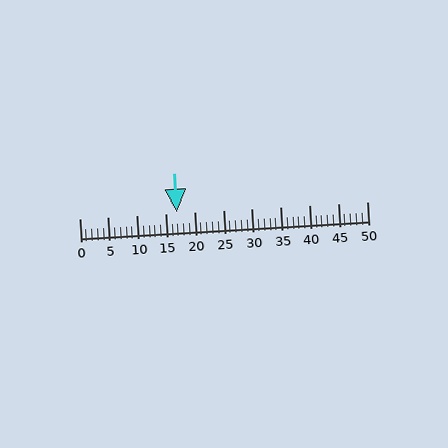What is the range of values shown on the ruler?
The ruler shows values from 0 to 50.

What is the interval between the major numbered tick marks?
The major tick marks are spaced 5 units apart.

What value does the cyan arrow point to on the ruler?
The cyan arrow points to approximately 17.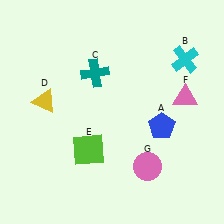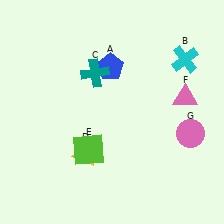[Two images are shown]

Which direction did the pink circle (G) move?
The pink circle (G) moved right.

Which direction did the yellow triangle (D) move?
The yellow triangle (D) moved down.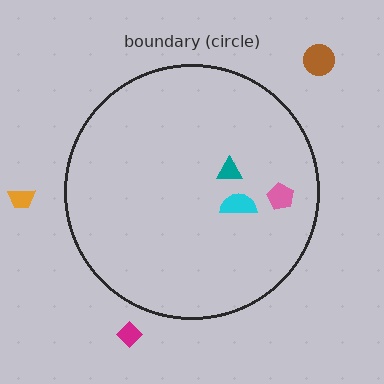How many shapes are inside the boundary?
3 inside, 3 outside.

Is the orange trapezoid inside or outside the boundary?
Outside.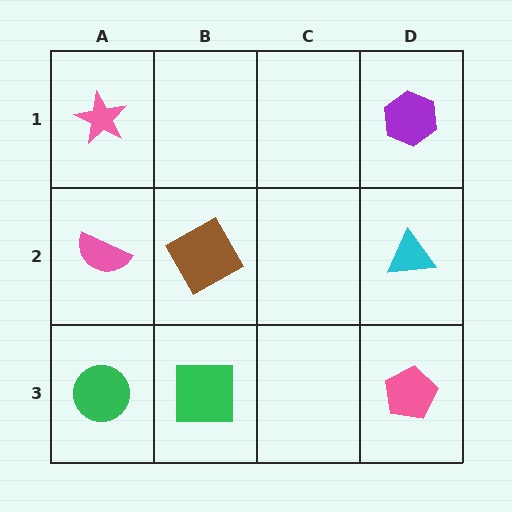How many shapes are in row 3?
3 shapes.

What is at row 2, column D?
A cyan triangle.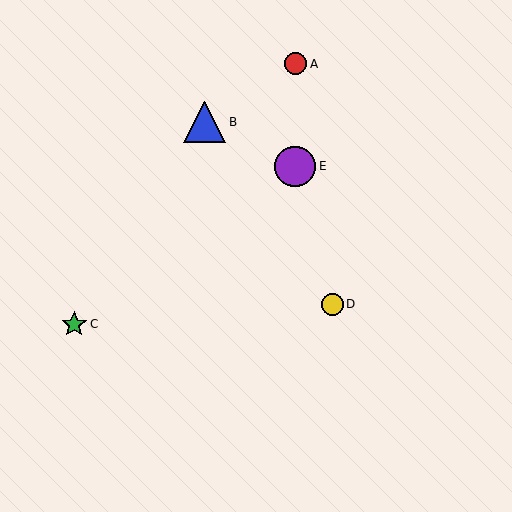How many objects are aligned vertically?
2 objects (A, E) are aligned vertically.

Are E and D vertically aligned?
No, E is at x≈295 and D is at x≈332.